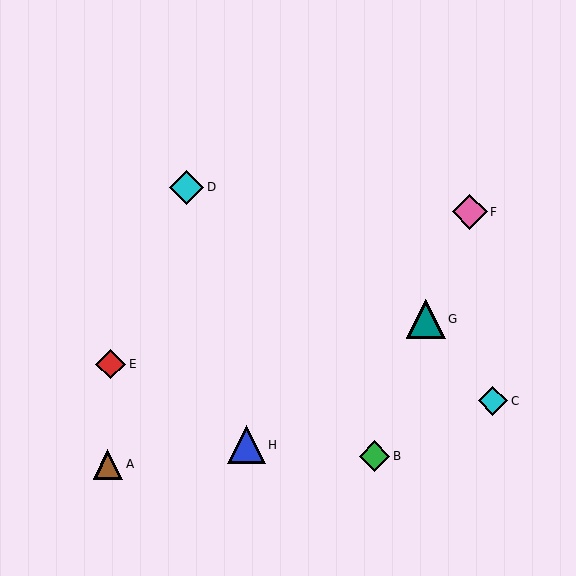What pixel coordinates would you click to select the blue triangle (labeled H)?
Click at (246, 445) to select the blue triangle H.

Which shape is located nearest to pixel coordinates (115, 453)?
The brown triangle (labeled A) at (108, 464) is nearest to that location.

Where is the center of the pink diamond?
The center of the pink diamond is at (470, 212).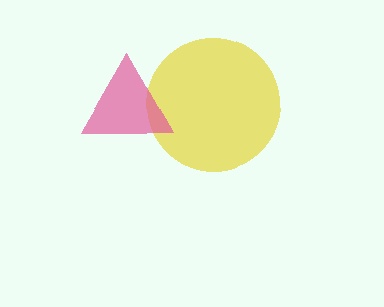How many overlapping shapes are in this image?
There are 2 overlapping shapes in the image.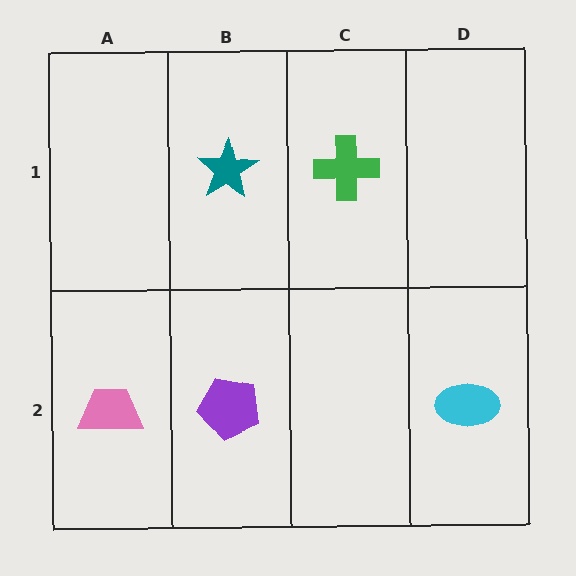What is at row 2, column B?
A purple pentagon.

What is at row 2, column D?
A cyan ellipse.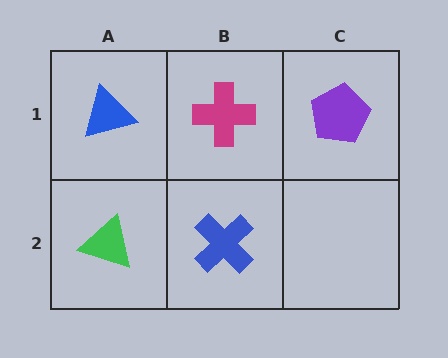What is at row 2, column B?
A blue cross.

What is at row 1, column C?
A purple pentagon.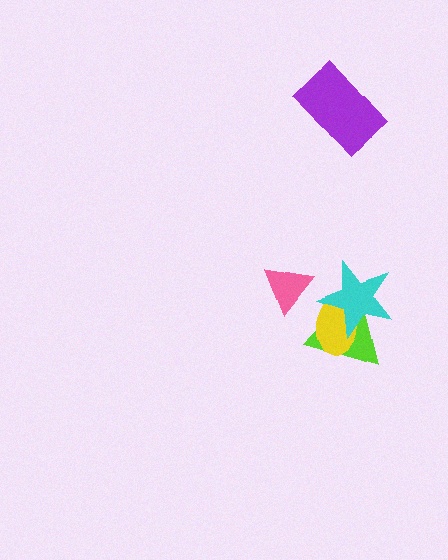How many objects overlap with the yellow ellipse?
2 objects overlap with the yellow ellipse.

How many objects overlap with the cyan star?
2 objects overlap with the cyan star.